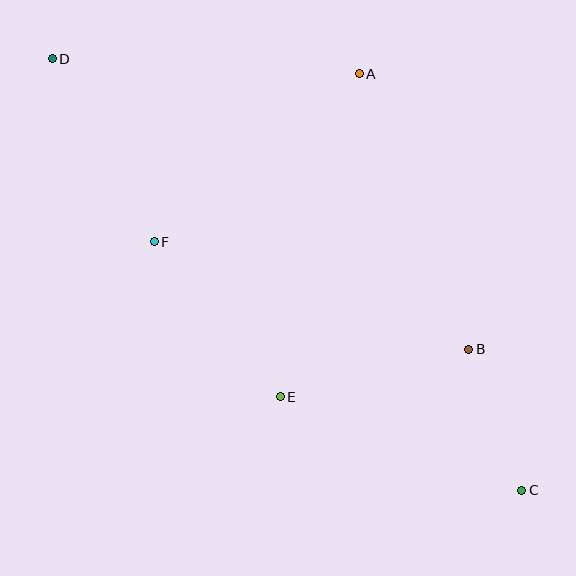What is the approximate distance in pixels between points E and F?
The distance between E and F is approximately 200 pixels.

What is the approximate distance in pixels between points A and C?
The distance between A and C is approximately 447 pixels.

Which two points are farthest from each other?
Points C and D are farthest from each other.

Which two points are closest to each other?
Points B and C are closest to each other.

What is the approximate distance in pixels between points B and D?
The distance between B and D is approximately 508 pixels.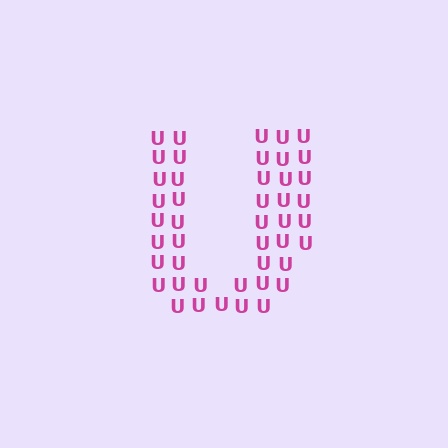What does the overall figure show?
The overall figure shows the letter U.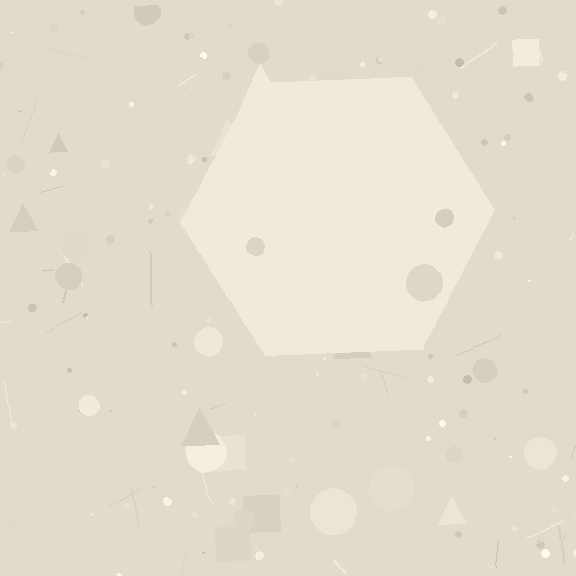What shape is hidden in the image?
A hexagon is hidden in the image.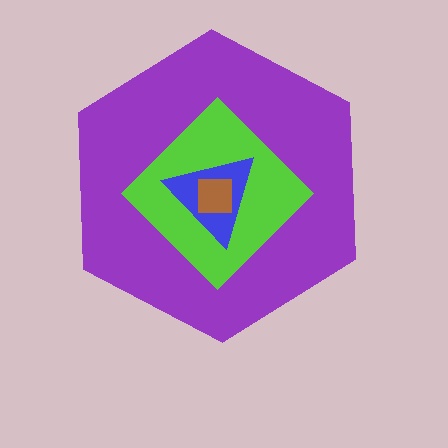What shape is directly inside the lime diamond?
The blue triangle.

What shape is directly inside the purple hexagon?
The lime diamond.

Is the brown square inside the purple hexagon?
Yes.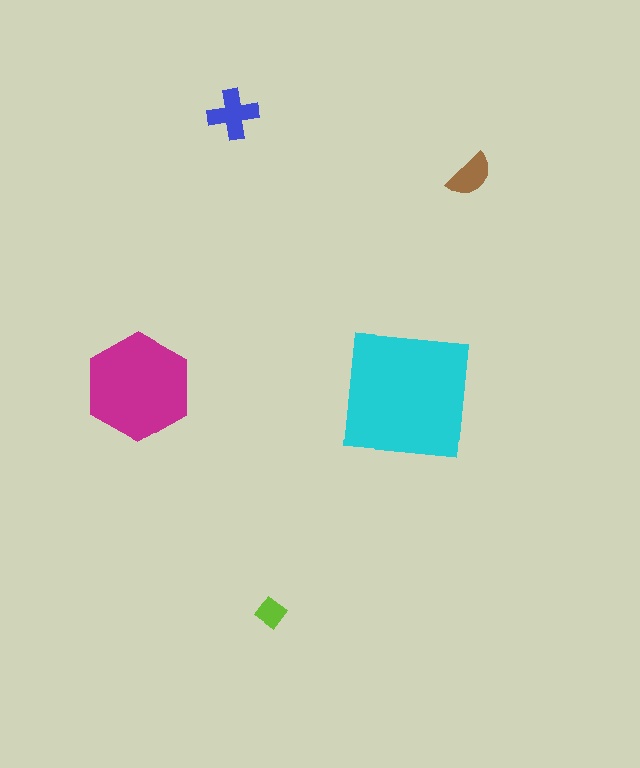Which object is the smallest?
The lime diamond.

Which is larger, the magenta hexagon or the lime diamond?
The magenta hexagon.